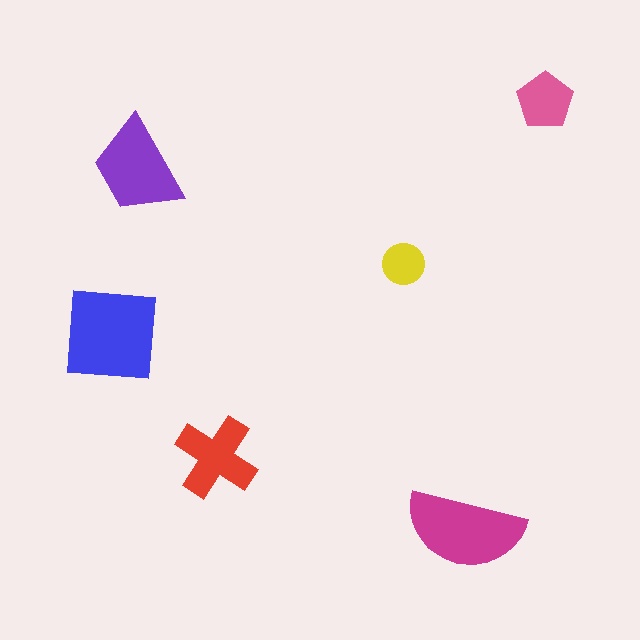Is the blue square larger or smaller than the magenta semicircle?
Larger.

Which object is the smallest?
The yellow circle.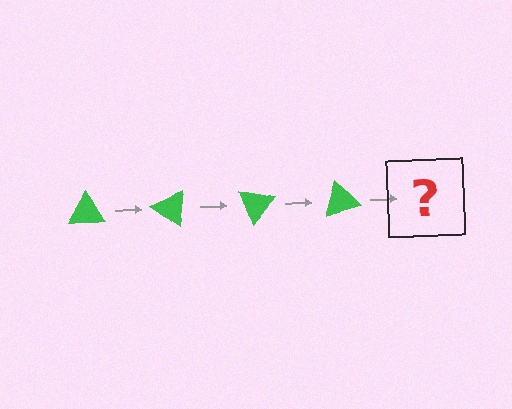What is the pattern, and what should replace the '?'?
The pattern is that the triangle rotates 35 degrees each step. The '?' should be a green triangle rotated 140 degrees.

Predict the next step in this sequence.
The next step is a green triangle rotated 140 degrees.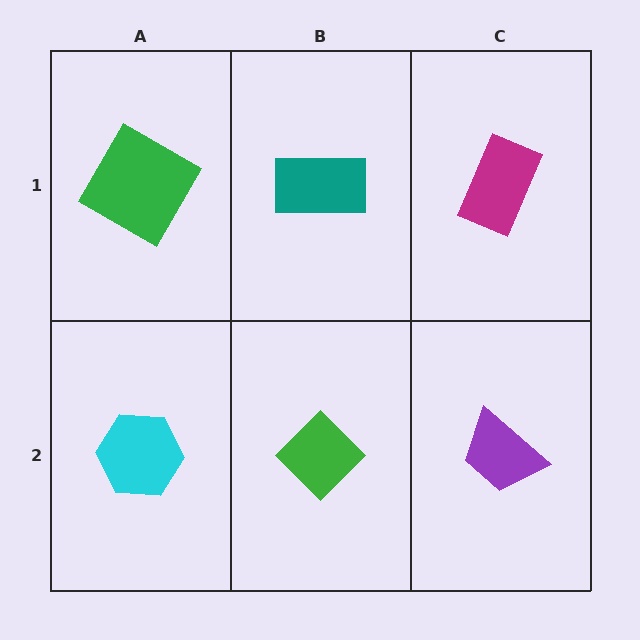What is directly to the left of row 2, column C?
A green diamond.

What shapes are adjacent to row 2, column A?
A green square (row 1, column A), a green diamond (row 2, column B).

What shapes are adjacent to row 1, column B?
A green diamond (row 2, column B), a green square (row 1, column A), a magenta rectangle (row 1, column C).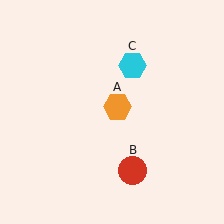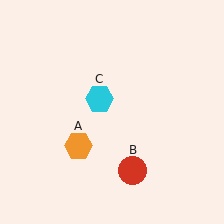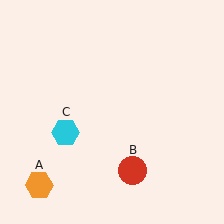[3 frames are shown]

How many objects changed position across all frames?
2 objects changed position: orange hexagon (object A), cyan hexagon (object C).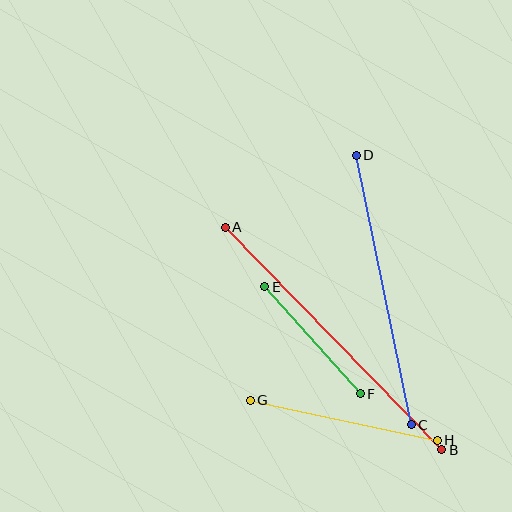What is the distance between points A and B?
The distance is approximately 310 pixels.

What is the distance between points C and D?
The distance is approximately 275 pixels.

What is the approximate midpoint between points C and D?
The midpoint is at approximately (384, 290) pixels.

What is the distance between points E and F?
The distance is approximately 143 pixels.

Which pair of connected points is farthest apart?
Points A and B are farthest apart.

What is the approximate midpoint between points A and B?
The midpoint is at approximately (333, 338) pixels.